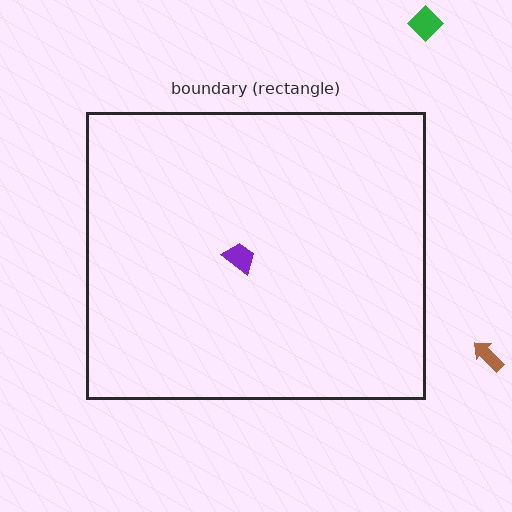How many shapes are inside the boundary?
1 inside, 2 outside.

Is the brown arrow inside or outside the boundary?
Outside.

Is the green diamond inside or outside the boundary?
Outside.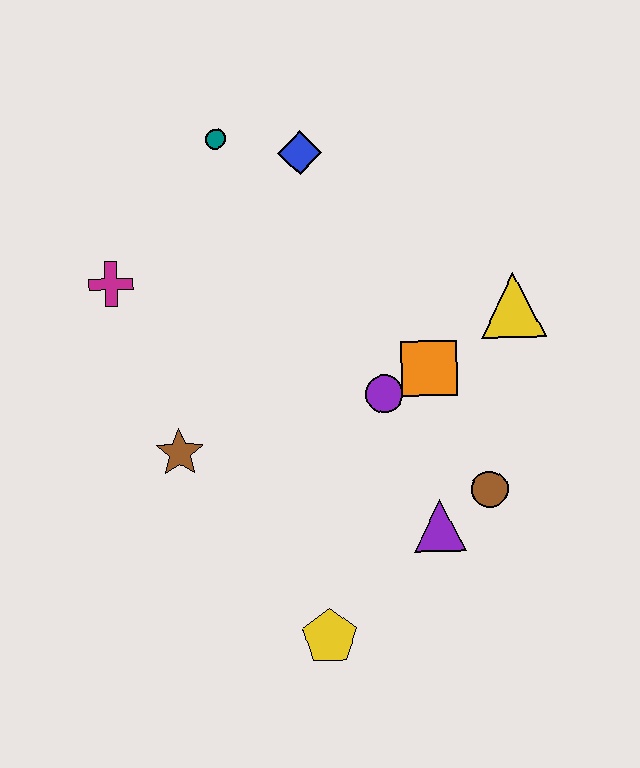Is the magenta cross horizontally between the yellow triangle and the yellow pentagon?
No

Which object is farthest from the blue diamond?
The yellow pentagon is farthest from the blue diamond.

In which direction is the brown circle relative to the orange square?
The brown circle is below the orange square.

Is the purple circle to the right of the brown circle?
No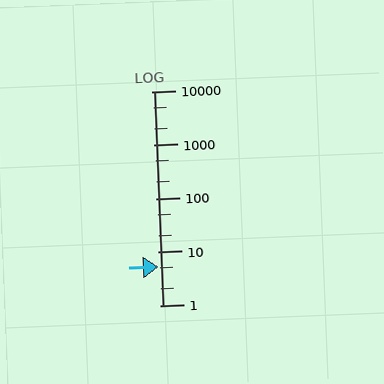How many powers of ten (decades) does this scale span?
The scale spans 4 decades, from 1 to 10000.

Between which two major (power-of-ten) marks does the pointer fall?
The pointer is between 1 and 10.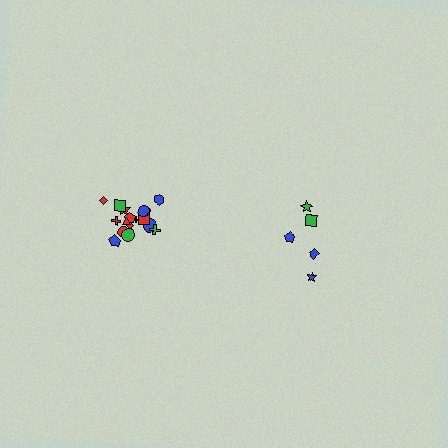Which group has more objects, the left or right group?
The left group.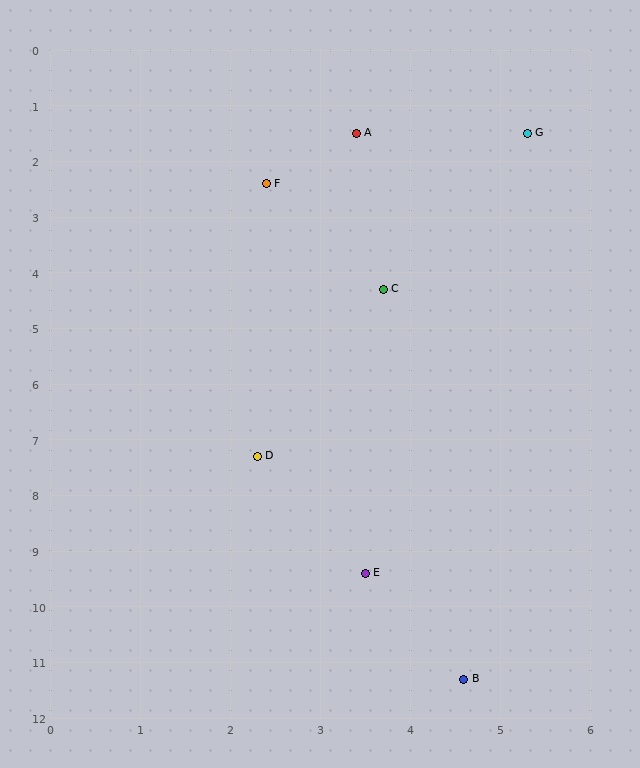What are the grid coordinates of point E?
Point E is at approximately (3.5, 9.4).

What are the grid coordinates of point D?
Point D is at approximately (2.3, 7.3).